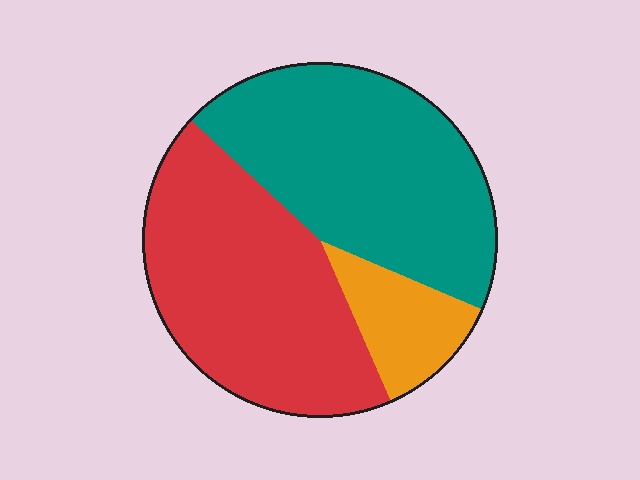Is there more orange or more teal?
Teal.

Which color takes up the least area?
Orange, at roughly 10%.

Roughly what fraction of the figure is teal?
Teal covers around 45% of the figure.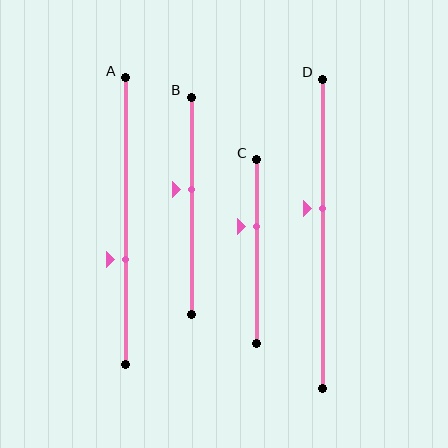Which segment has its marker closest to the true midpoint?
Segment B has its marker closest to the true midpoint.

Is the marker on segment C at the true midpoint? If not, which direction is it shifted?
No, the marker on segment C is shifted upward by about 14% of the segment length.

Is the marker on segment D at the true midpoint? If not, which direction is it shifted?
No, the marker on segment D is shifted upward by about 8% of the segment length.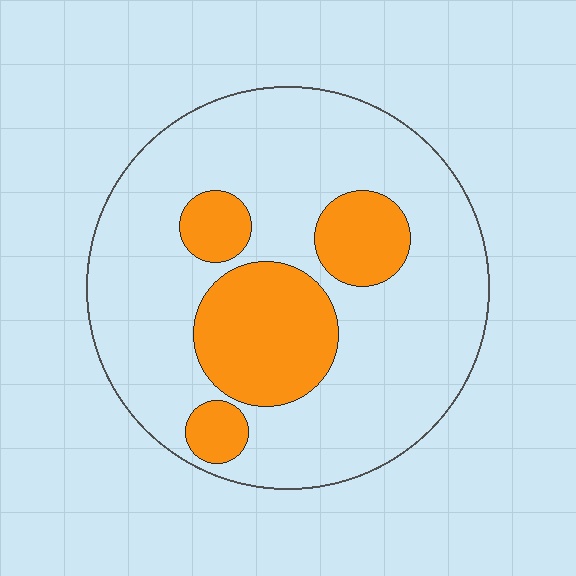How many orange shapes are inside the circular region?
4.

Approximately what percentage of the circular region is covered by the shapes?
Approximately 25%.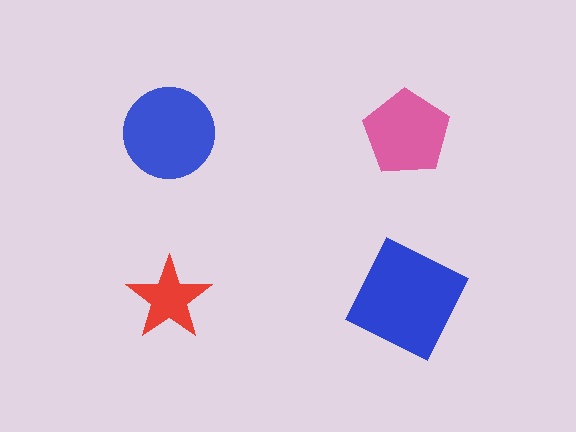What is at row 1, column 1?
A blue circle.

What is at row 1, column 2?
A pink pentagon.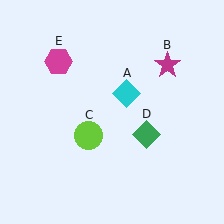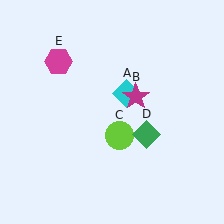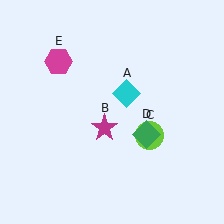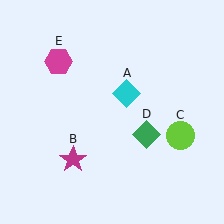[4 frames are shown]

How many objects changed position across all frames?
2 objects changed position: magenta star (object B), lime circle (object C).